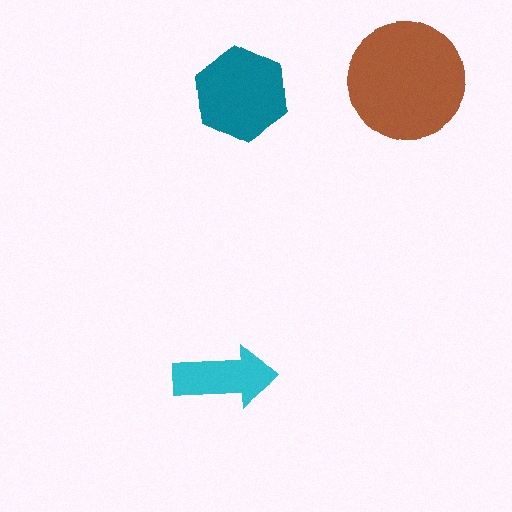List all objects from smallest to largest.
The cyan arrow, the teal hexagon, the brown circle.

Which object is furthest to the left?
The cyan arrow is leftmost.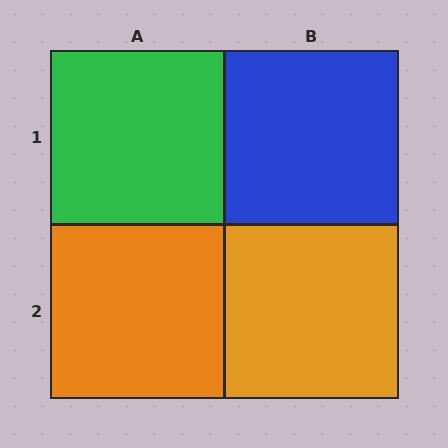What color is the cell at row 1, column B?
Blue.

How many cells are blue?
1 cell is blue.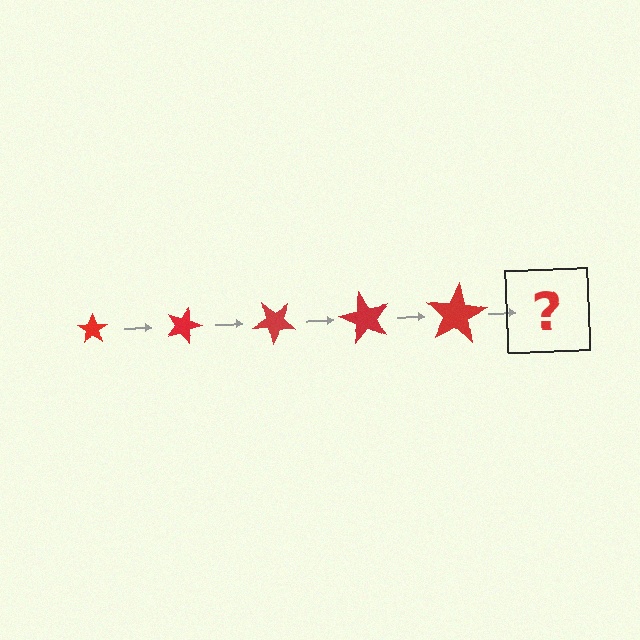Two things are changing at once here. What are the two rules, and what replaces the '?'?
The two rules are that the star grows larger each step and it rotates 20 degrees each step. The '?' should be a star, larger than the previous one and rotated 100 degrees from the start.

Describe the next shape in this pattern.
It should be a star, larger than the previous one and rotated 100 degrees from the start.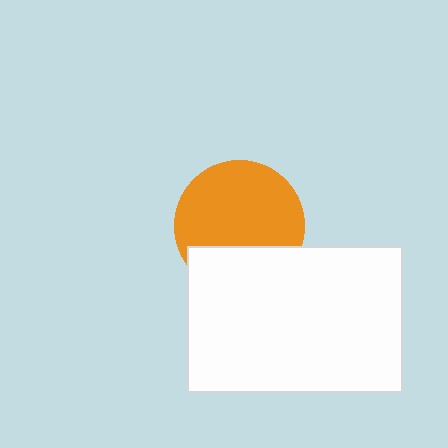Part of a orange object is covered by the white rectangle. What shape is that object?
It is a circle.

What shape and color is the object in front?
The object in front is a white rectangle.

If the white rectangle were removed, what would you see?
You would see the complete orange circle.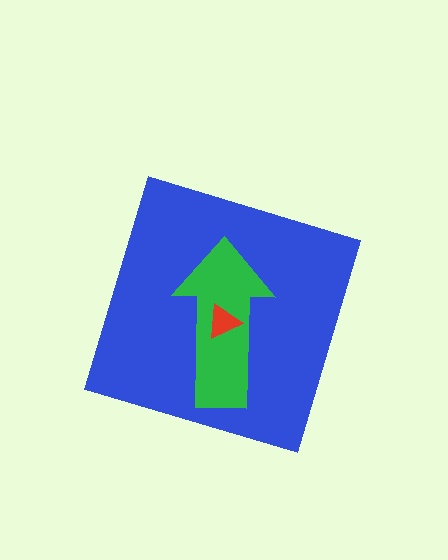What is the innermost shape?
The red triangle.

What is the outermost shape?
The blue diamond.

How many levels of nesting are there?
3.